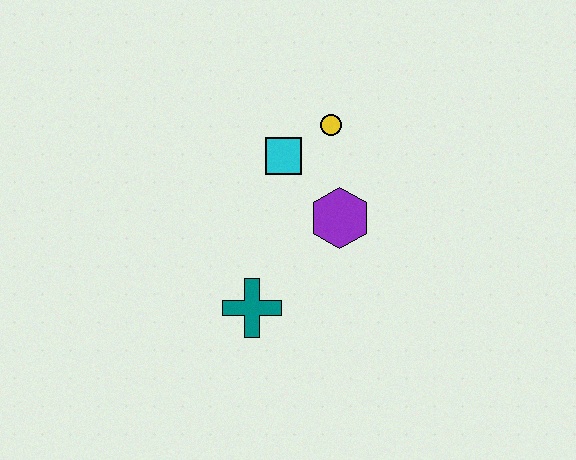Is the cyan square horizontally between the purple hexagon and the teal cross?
Yes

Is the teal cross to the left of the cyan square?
Yes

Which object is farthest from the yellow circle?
The teal cross is farthest from the yellow circle.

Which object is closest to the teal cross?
The purple hexagon is closest to the teal cross.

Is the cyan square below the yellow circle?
Yes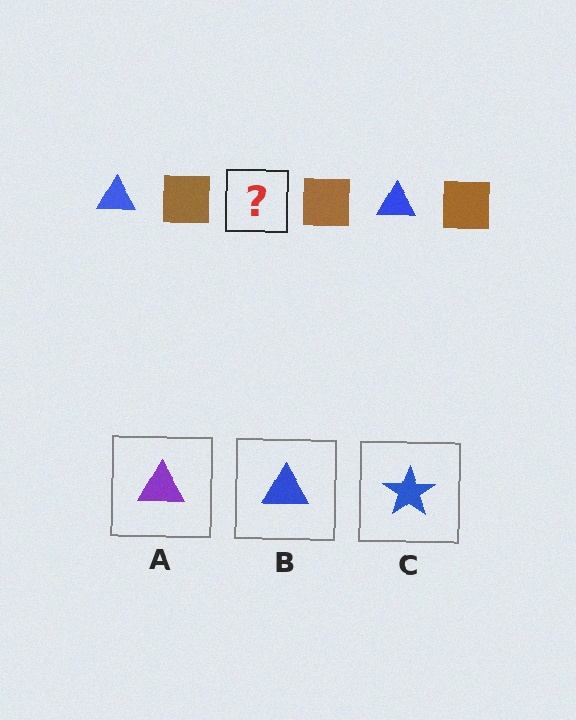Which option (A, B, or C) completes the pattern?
B.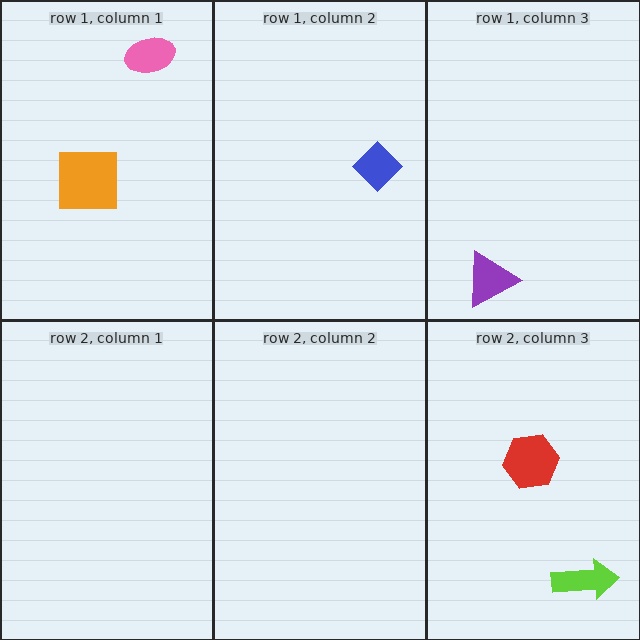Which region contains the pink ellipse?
The row 1, column 1 region.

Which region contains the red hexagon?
The row 2, column 3 region.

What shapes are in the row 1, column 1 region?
The orange square, the pink ellipse.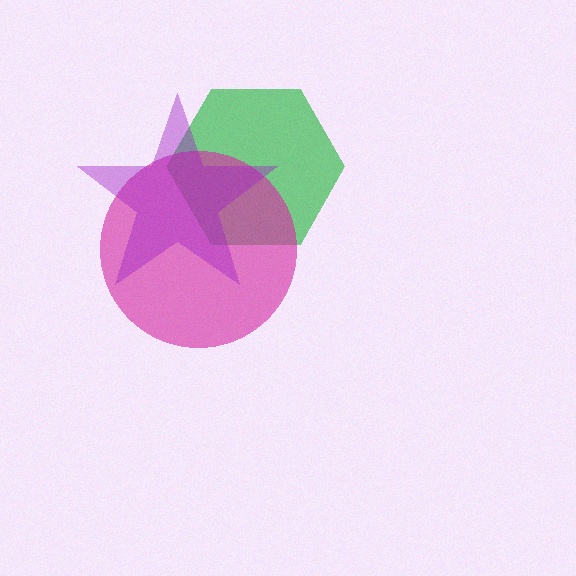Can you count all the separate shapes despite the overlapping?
Yes, there are 3 separate shapes.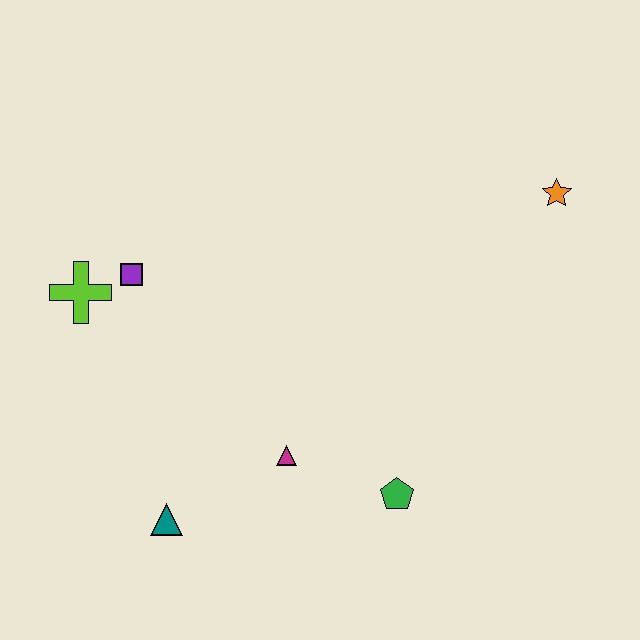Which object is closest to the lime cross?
The purple square is closest to the lime cross.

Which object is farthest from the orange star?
The teal triangle is farthest from the orange star.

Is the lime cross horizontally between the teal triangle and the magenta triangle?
No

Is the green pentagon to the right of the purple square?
Yes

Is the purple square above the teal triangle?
Yes